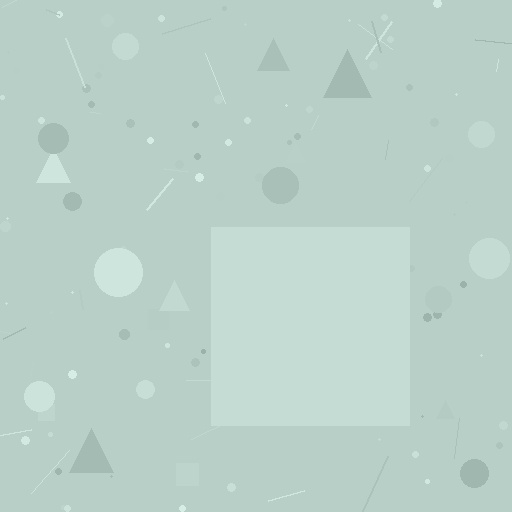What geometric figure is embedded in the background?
A square is embedded in the background.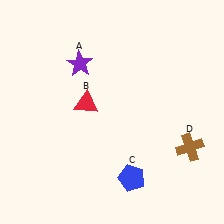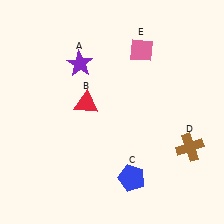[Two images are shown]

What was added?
A pink diamond (E) was added in Image 2.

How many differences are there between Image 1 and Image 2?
There is 1 difference between the two images.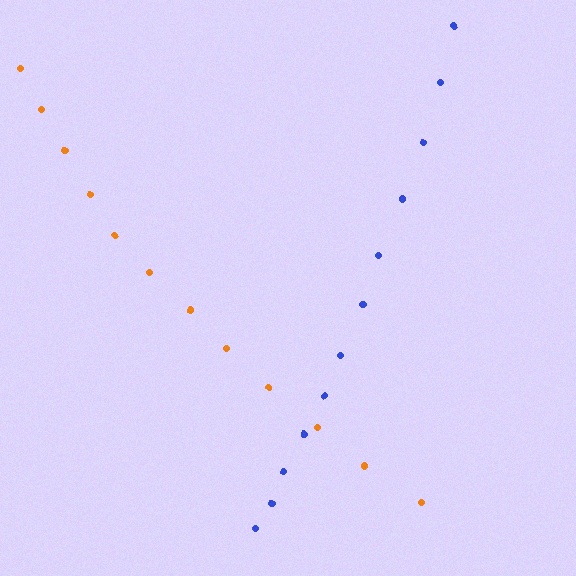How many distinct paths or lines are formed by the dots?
There are 2 distinct paths.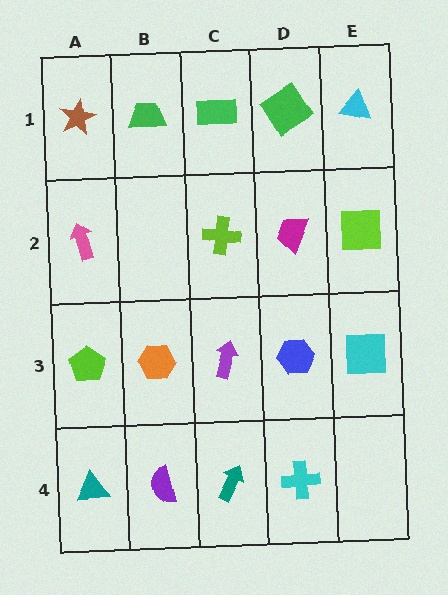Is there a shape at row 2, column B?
No, that cell is empty.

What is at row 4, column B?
A purple semicircle.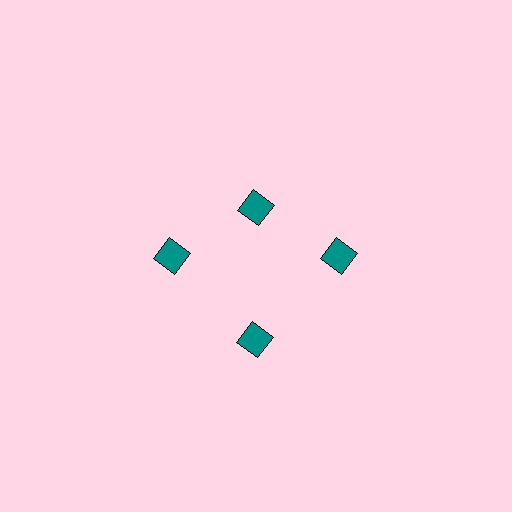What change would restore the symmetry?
The symmetry would be restored by moving it outward, back onto the ring so that all 4 diamonds sit at equal angles and equal distance from the center.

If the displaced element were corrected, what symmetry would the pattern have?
It would have 4-fold rotational symmetry — the pattern would map onto itself every 90 degrees.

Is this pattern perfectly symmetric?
No. The 4 teal diamonds are arranged in a ring, but one element near the 12 o'clock position is pulled inward toward the center, breaking the 4-fold rotational symmetry.